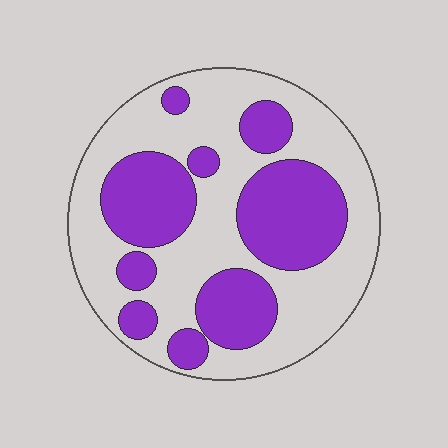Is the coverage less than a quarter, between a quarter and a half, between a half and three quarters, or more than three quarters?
Between a quarter and a half.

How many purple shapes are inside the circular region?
9.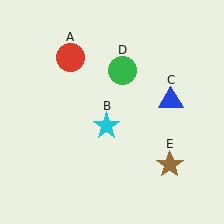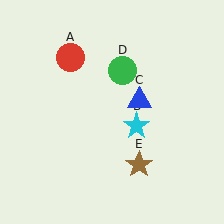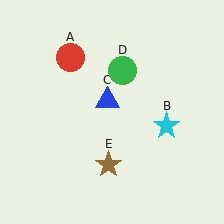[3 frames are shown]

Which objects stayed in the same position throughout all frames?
Red circle (object A) and green circle (object D) remained stationary.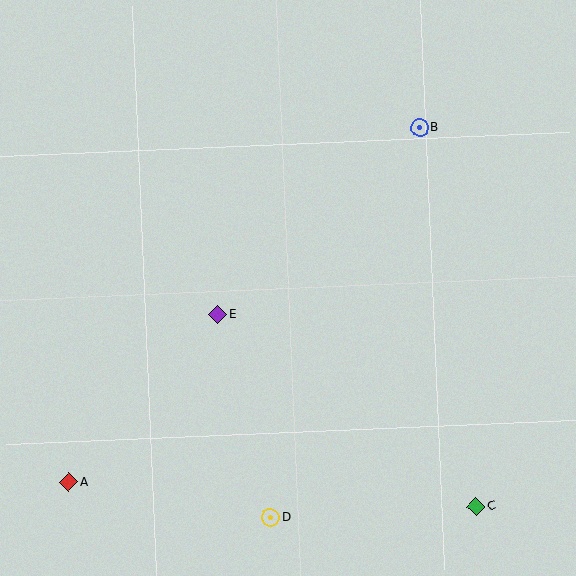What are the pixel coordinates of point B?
Point B is at (420, 127).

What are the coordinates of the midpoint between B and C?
The midpoint between B and C is at (448, 317).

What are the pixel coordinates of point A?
Point A is at (69, 482).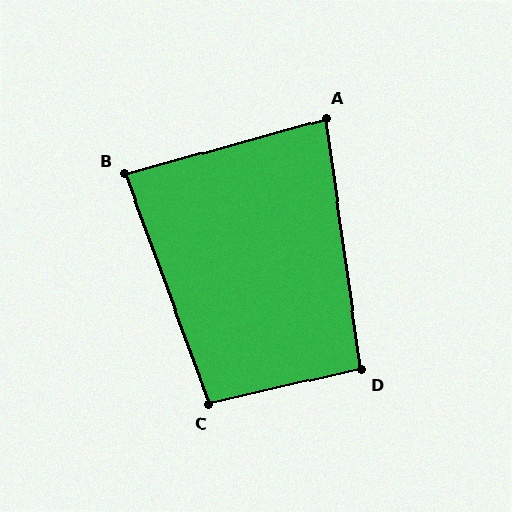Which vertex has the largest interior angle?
C, at approximately 97 degrees.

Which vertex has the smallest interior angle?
A, at approximately 83 degrees.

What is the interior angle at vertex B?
Approximately 85 degrees (approximately right).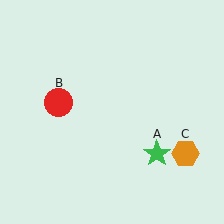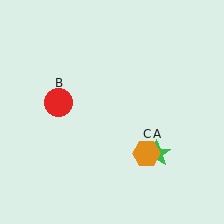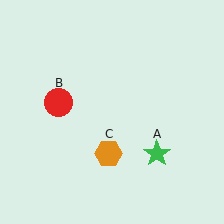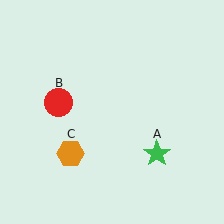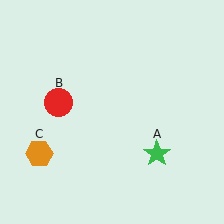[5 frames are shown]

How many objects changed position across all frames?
1 object changed position: orange hexagon (object C).